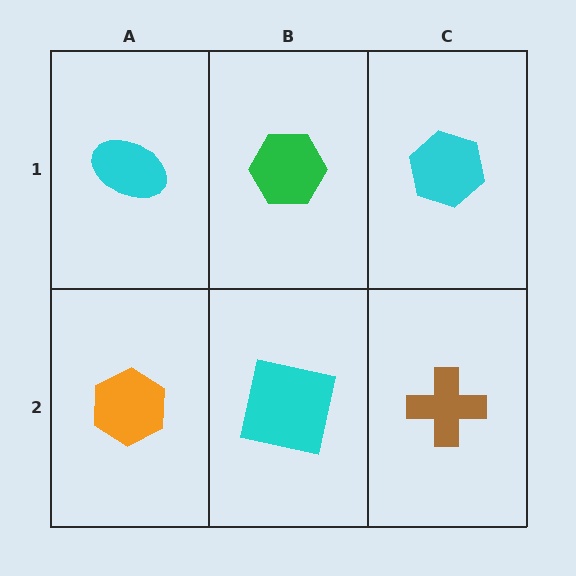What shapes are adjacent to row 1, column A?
An orange hexagon (row 2, column A), a green hexagon (row 1, column B).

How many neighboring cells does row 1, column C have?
2.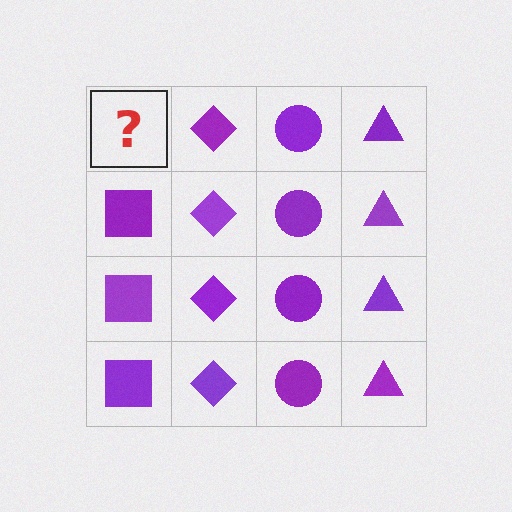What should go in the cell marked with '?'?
The missing cell should contain a purple square.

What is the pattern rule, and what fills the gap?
The rule is that each column has a consistent shape. The gap should be filled with a purple square.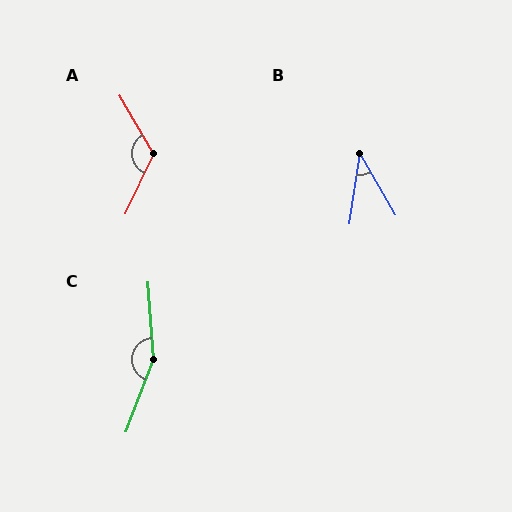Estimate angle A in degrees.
Approximately 125 degrees.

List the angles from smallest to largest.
B (38°), A (125°), C (155°).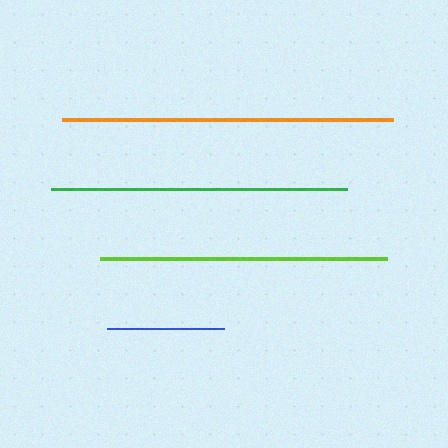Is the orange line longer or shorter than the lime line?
The orange line is longer than the lime line.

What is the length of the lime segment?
The lime segment is approximately 286 pixels long.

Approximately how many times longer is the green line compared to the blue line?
The green line is approximately 2.5 times the length of the blue line.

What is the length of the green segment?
The green segment is approximately 296 pixels long.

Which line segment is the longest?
The orange line is the longest at approximately 331 pixels.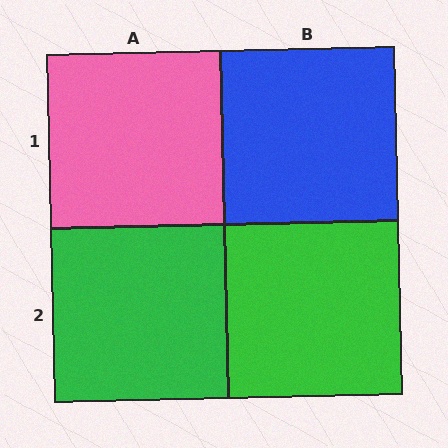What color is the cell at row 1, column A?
Pink.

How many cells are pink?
1 cell is pink.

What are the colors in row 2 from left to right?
Green, green.